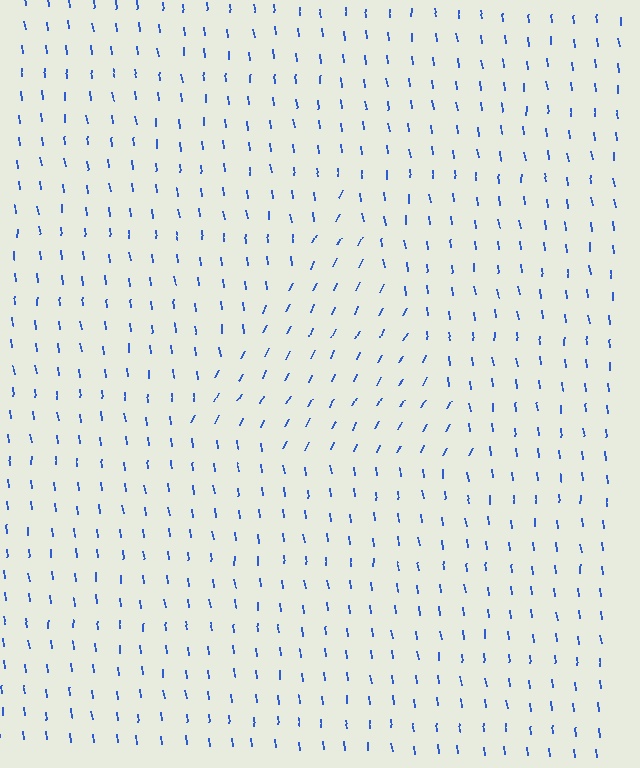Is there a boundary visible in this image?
Yes, there is a texture boundary formed by a change in line orientation.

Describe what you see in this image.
The image is filled with small blue line segments. A triangle region in the image has lines oriented differently from the surrounding lines, creating a visible texture boundary.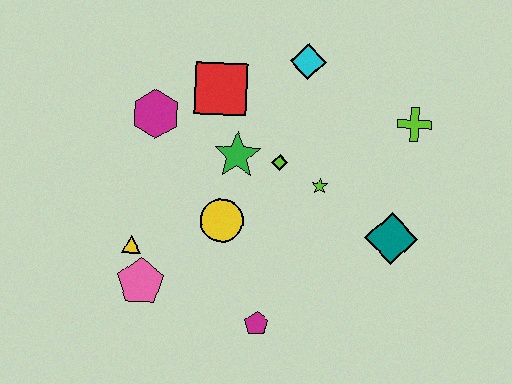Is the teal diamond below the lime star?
Yes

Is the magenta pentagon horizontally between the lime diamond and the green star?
Yes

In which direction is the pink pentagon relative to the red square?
The pink pentagon is below the red square.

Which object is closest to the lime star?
The lime diamond is closest to the lime star.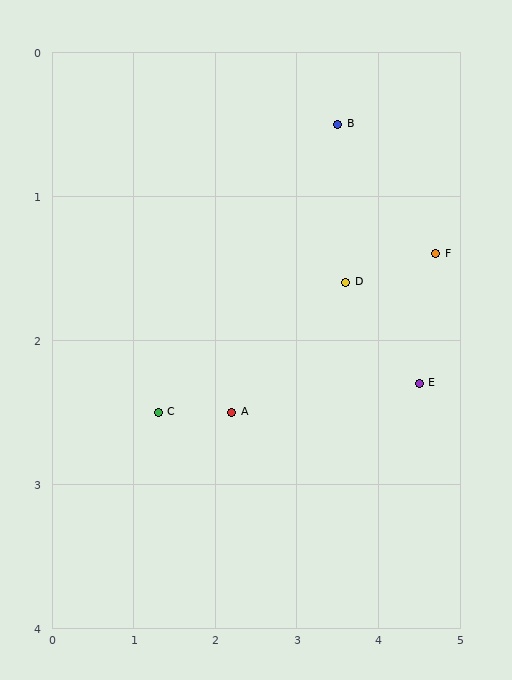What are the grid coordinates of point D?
Point D is at approximately (3.6, 1.6).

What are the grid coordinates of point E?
Point E is at approximately (4.5, 2.3).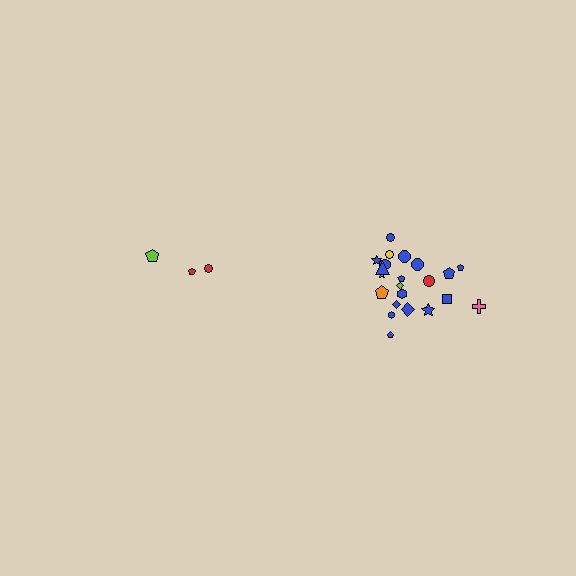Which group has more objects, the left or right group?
The right group.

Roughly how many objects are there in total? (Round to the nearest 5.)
Roughly 25 objects in total.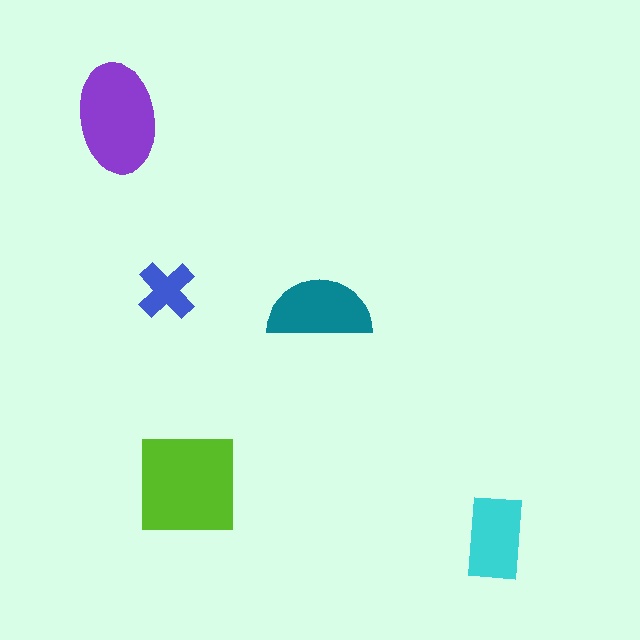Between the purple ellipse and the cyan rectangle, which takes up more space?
The purple ellipse.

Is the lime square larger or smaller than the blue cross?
Larger.